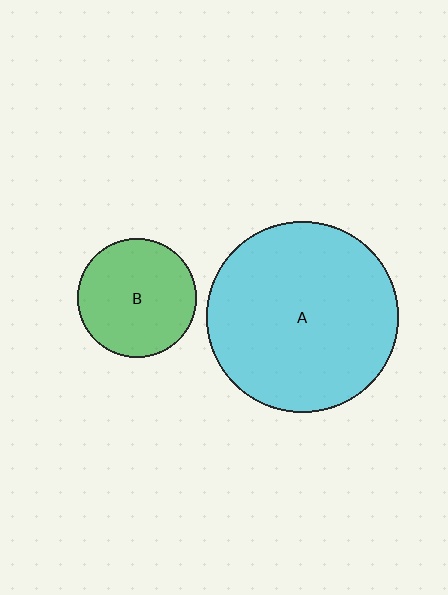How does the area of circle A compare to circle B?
Approximately 2.6 times.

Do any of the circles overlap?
No, none of the circles overlap.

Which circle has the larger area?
Circle A (cyan).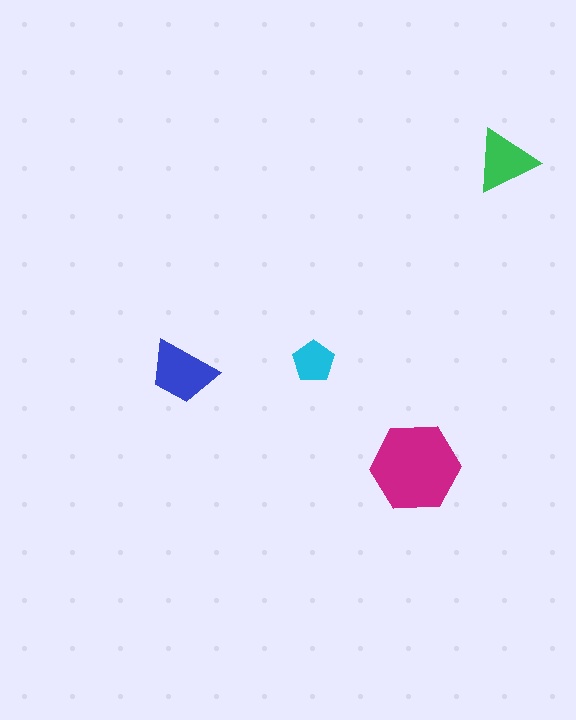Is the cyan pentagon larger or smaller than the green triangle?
Smaller.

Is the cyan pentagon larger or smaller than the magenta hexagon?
Smaller.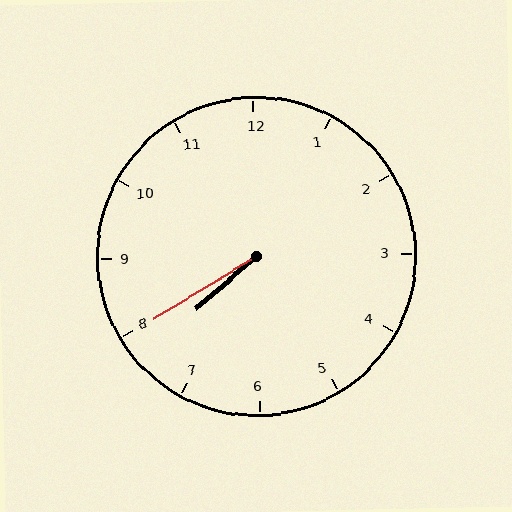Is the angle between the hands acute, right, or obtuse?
It is acute.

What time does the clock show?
7:40.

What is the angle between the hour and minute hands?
Approximately 10 degrees.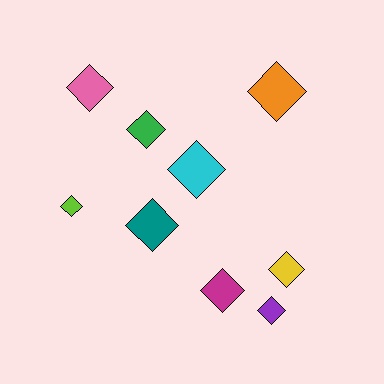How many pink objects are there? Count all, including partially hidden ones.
There is 1 pink object.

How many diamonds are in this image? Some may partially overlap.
There are 9 diamonds.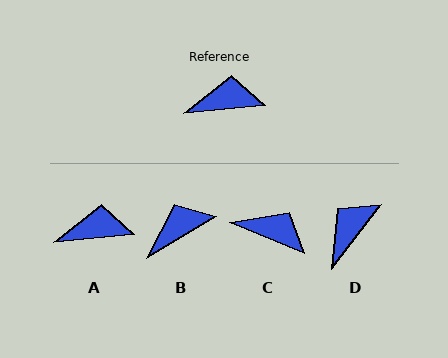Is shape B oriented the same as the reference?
No, it is off by about 25 degrees.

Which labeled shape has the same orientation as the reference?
A.